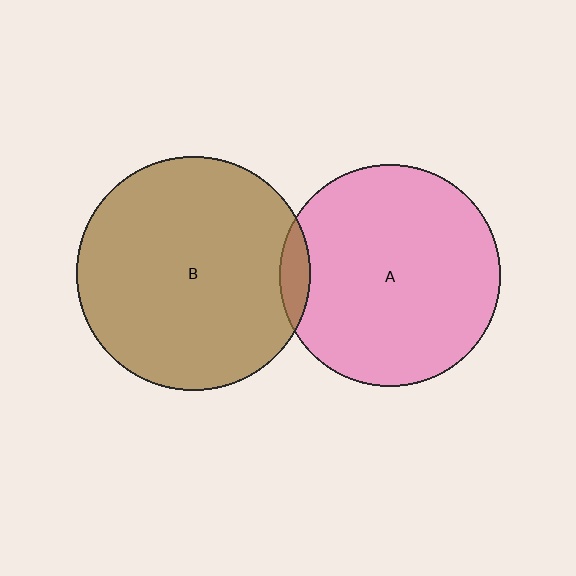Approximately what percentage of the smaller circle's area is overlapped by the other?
Approximately 5%.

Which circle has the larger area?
Circle B (brown).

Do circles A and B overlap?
Yes.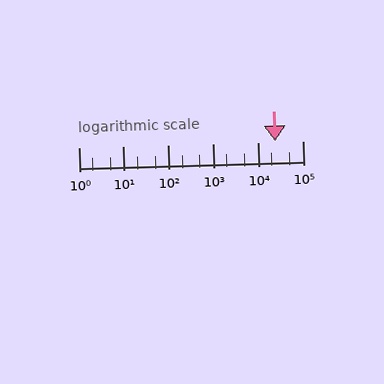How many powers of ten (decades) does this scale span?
The scale spans 5 decades, from 1 to 100000.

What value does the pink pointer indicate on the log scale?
The pointer indicates approximately 24000.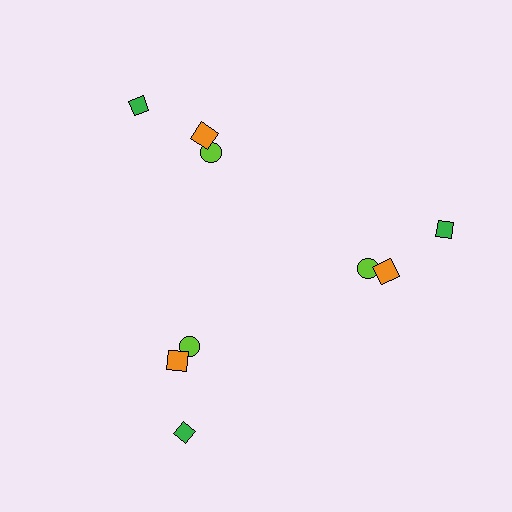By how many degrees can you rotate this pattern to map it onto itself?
The pattern maps onto itself every 120 degrees of rotation.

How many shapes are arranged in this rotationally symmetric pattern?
There are 9 shapes, arranged in 3 groups of 3.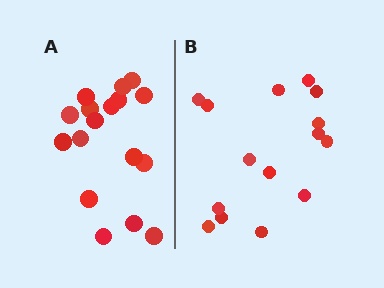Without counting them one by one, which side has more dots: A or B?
Region A (the left region) has more dots.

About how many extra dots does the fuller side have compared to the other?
Region A has just a few more — roughly 2 or 3 more dots than region B.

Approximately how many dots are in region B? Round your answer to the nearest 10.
About 20 dots. (The exact count is 15, which rounds to 20.)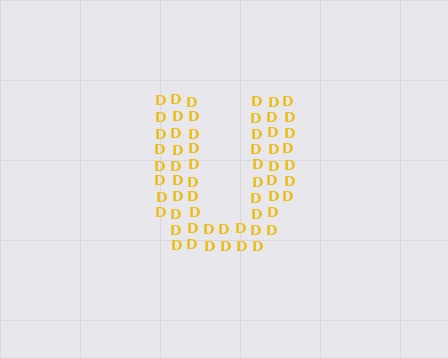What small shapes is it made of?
It is made of small letter D's.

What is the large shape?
The large shape is the letter U.